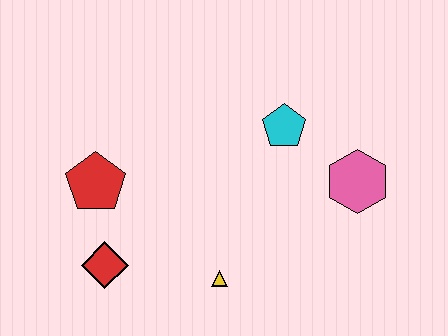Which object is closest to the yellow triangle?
The red diamond is closest to the yellow triangle.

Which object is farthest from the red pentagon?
The pink hexagon is farthest from the red pentagon.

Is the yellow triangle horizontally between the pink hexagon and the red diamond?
Yes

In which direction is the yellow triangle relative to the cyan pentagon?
The yellow triangle is below the cyan pentagon.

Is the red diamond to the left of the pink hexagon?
Yes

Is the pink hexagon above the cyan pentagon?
No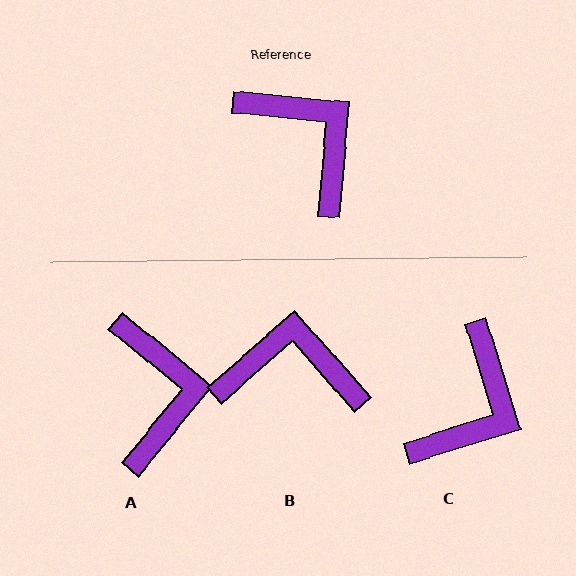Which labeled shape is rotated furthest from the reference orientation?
C, about 67 degrees away.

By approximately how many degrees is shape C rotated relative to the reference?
Approximately 67 degrees clockwise.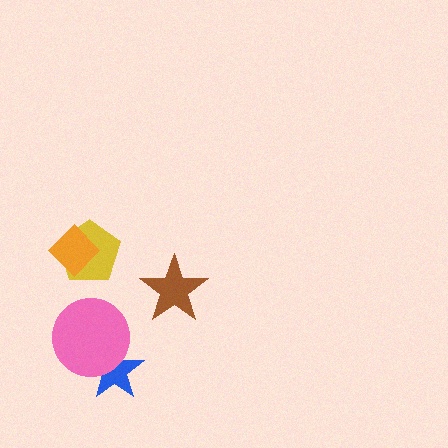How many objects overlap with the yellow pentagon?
1 object overlaps with the yellow pentagon.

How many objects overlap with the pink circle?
1 object overlaps with the pink circle.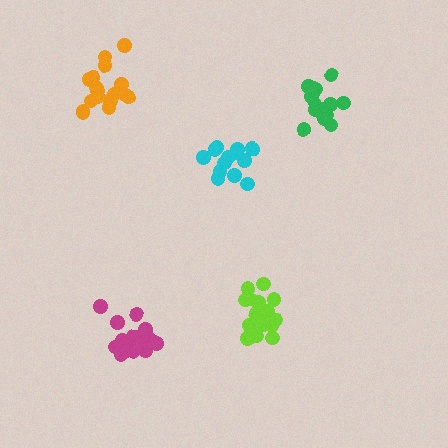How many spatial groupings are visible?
There are 5 spatial groupings.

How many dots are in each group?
Group 1: 18 dots, Group 2: 18 dots, Group 3: 13 dots, Group 4: 18 dots, Group 5: 14 dots (81 total).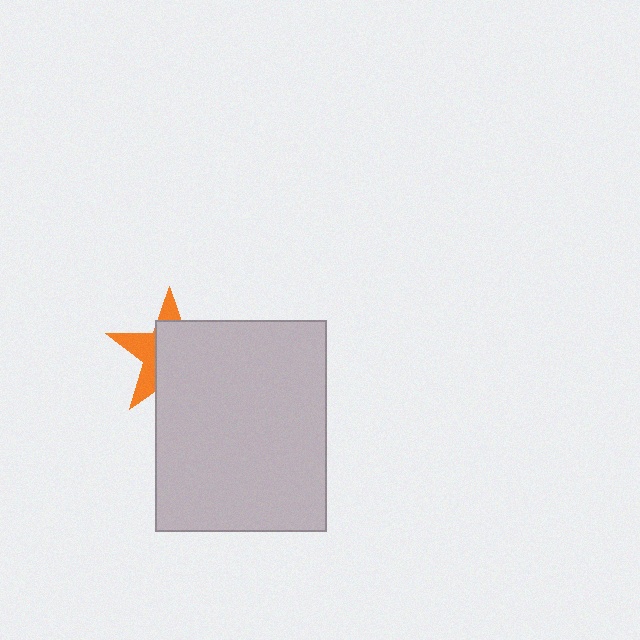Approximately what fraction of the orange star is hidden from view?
Roughly 63% of the orange star is hidden behind the light gray rectangle.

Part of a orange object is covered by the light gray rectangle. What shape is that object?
It is a star.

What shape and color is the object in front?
The object in front is a light gray rectangle.